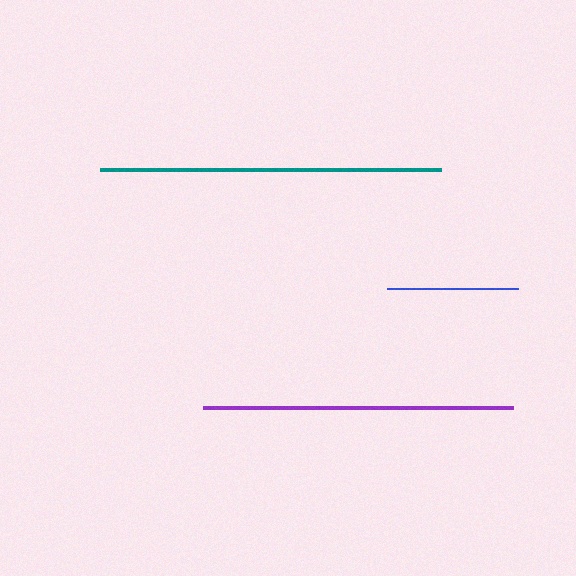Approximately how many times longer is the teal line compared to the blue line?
The teal line is approximately 2.6 times the length of the blue line.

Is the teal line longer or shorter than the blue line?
The teal line is longer than the blue line.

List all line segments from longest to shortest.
From longest to shortest: teal, purple, blue.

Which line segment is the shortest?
The blue line is the shortest at approximately 131 pixels.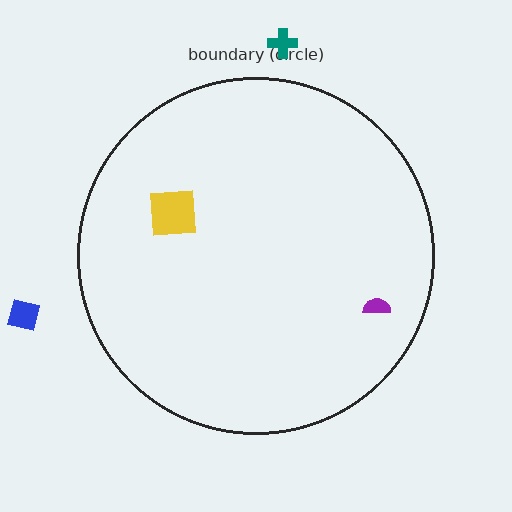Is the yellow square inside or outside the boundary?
Inside.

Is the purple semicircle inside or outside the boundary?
Inside.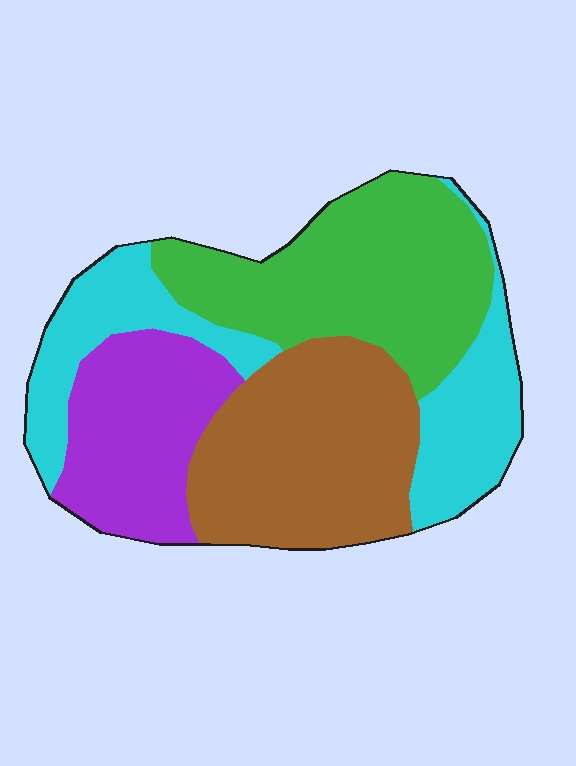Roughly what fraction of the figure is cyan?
Cyan covers about 25% of the figure.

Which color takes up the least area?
Purple, at roughly 20%.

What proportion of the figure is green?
Green covers roughly 30% of the figure.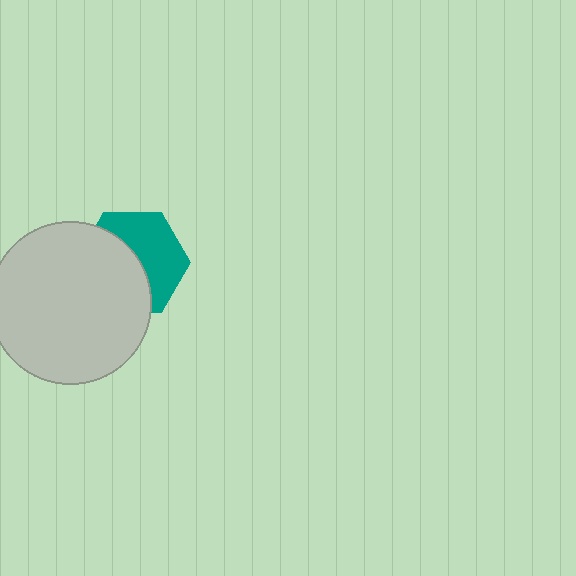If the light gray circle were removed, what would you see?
You would see the complete teal hexagon.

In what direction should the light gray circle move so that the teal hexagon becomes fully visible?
The light gray circle should move toward the lower-left. That is the shortest direction to clear the overlap and leave the teal hexagon fully visible.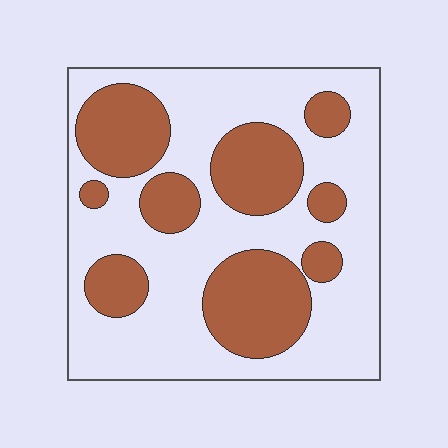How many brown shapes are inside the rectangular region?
9.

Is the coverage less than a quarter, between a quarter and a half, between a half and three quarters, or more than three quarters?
Between a quarter and a half.